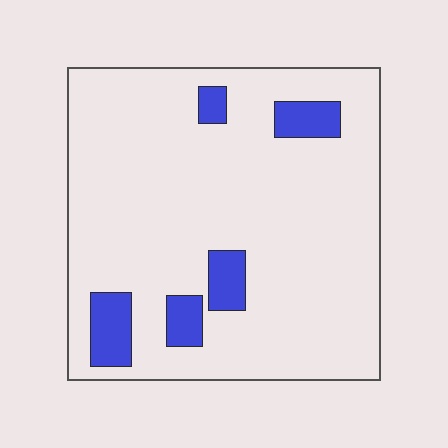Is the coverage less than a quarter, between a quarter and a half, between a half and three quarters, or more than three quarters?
Less than a quarter.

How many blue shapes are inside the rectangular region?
5.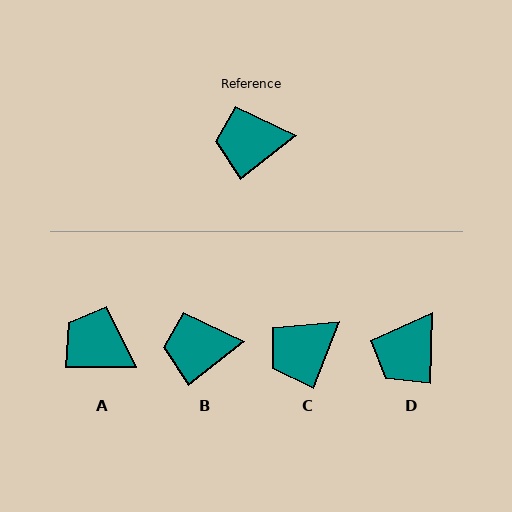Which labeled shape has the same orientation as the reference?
B.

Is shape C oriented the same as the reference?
No, it is off by about 31 degrees.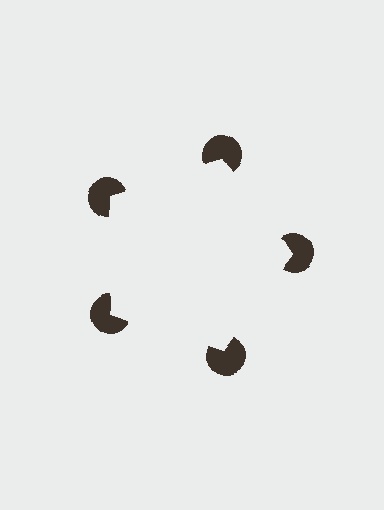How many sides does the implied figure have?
5 sides.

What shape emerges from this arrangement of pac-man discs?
An illusory pentagon — its edges are inferred from the aligned wedge cuts in the pac-man discs, not physically drawn.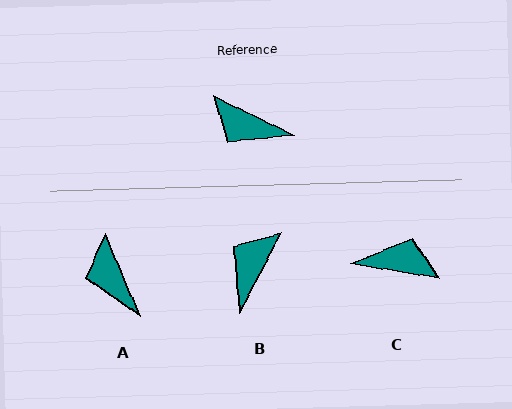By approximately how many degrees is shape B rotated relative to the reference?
Approximately 91 degrees clockwise.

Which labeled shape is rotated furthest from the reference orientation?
C, about 163 degrees away.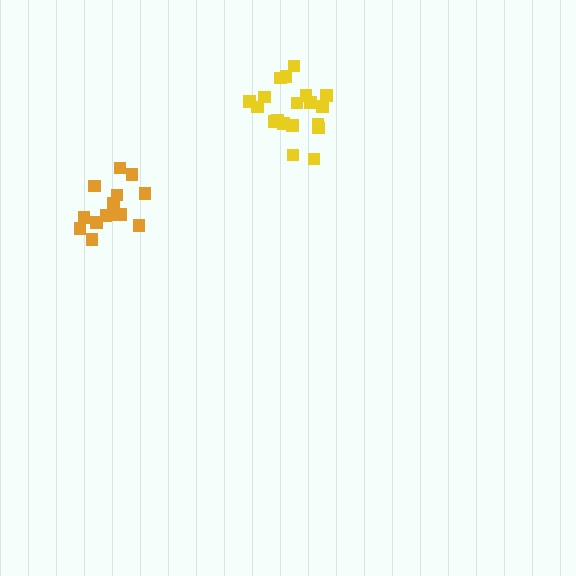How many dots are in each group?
Group 1: 19 dots, Group 2: 14 dots (33 total).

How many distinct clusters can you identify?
There are 2 distinct clusters.